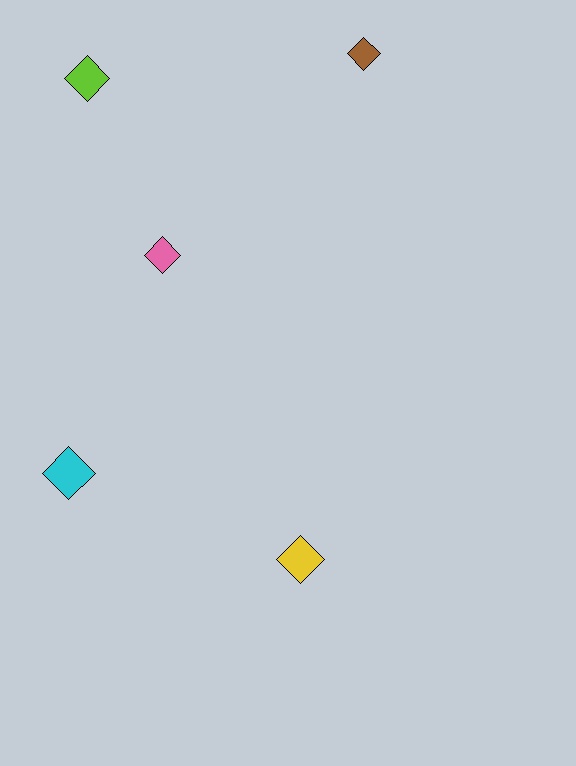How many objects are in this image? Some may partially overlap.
There are 5 objects.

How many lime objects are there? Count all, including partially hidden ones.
There is 1 lime object.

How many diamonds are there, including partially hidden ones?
There are 5 diamonds.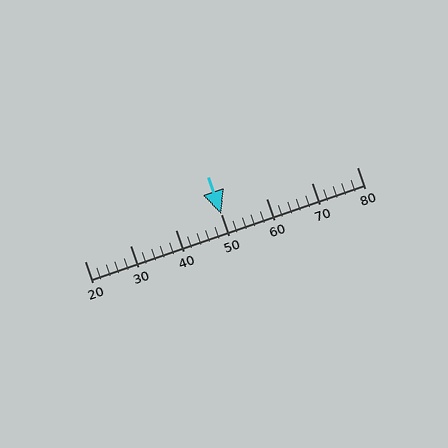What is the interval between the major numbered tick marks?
The major tick marks are spaced 10 units apart.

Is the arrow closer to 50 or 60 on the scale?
The arrow is closer to 50.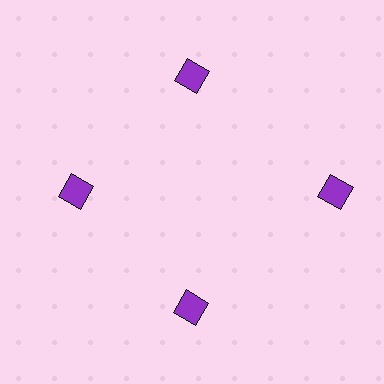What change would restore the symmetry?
The symmetry would be restored by moving it inward, back onto the ring so that all 4 diamonds sit at equal angles and equal distance from the center.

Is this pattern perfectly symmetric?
No. The 4 purple diamonds are arranged in a ring, but one element near the 3 o'clock position is pushed outward from the center, breaking the 4-fold rotational symmetry.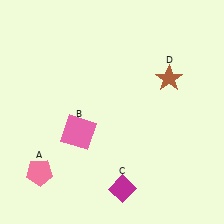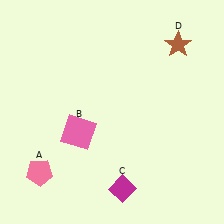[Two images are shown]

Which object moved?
The brown star (D) moved up.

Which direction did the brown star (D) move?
The brown star (D) moved up.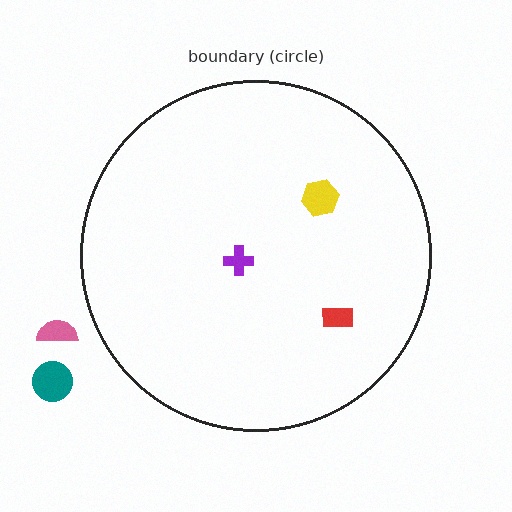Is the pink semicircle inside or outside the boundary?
Outside.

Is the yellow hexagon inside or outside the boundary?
Inside.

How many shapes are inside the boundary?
3 inside, 2 outside.